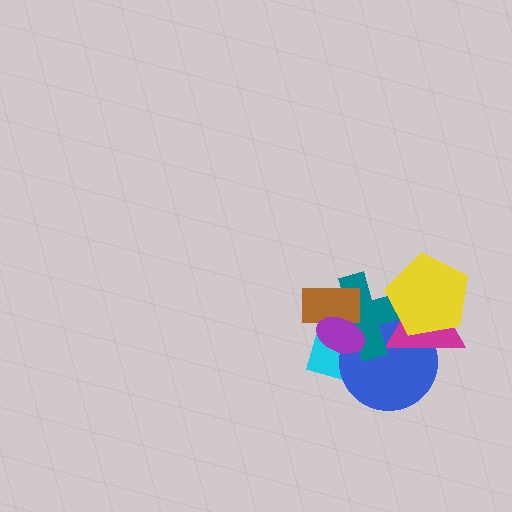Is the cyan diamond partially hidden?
Yes, it is partially covered by another shape.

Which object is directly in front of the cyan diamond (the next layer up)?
The blue circle is directly in front of the cyan diamond.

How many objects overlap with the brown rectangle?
3 objects overlap with the brown rectangle.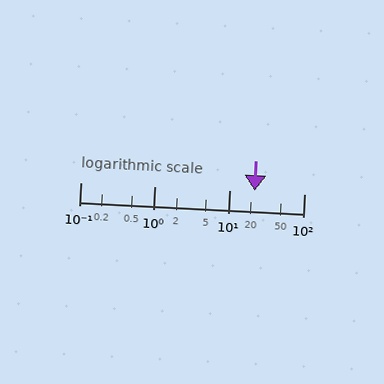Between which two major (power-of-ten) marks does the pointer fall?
The pointer is between 10 and 100.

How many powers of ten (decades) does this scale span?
The scale spans 3 decades, from 0.1 to 100.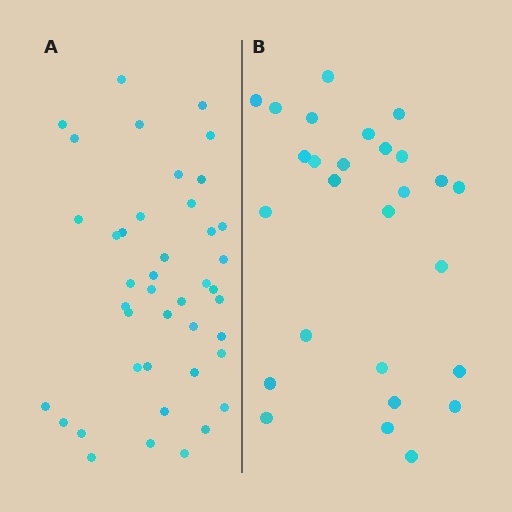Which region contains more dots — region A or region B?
Region A (the left region) has more dots.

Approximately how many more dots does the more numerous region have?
Region A has approximately 15 more dots than region B.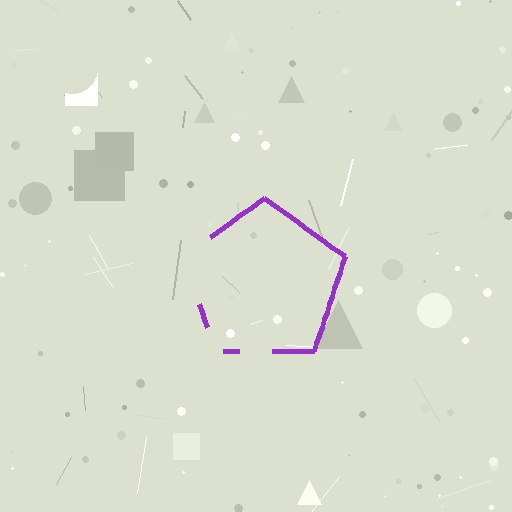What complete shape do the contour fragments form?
The contour fragments form a pentagon.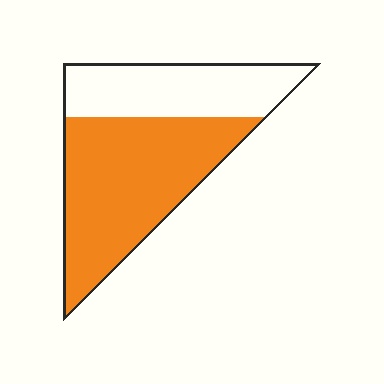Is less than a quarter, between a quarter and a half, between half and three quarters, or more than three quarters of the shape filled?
Between half and three quarters.